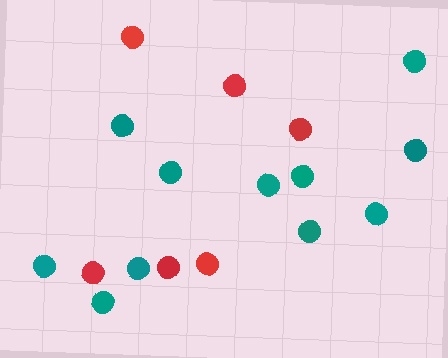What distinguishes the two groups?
There are 2 groups: one group of teal circles (11) and one group of red circles (6).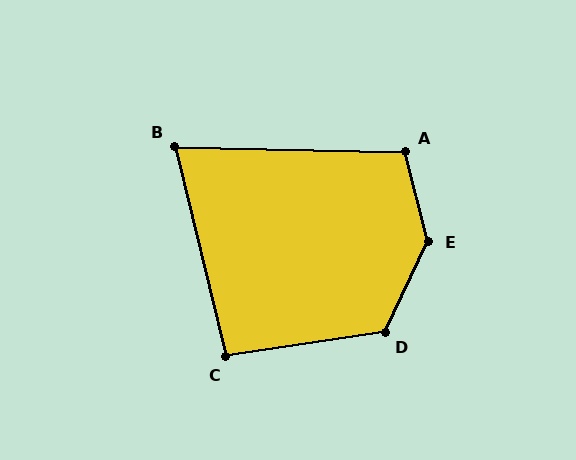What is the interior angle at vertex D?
Approximately 124 degrees (obtuse).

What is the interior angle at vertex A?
Approximately 106 degrees (obtuse).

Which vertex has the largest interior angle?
E, at approximately 140 degrees.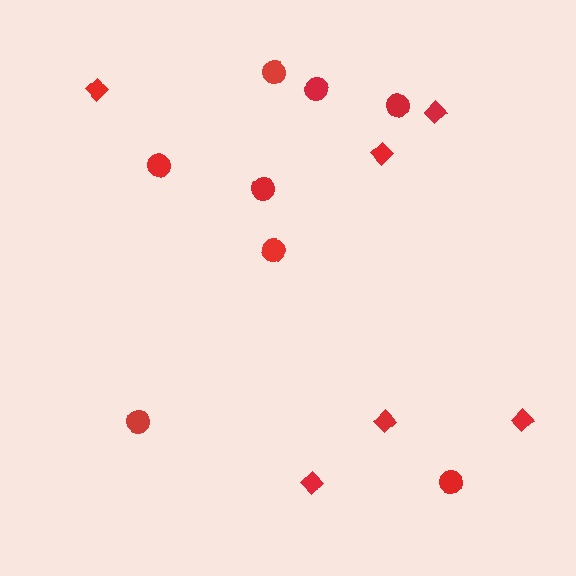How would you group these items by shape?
There are 2 groups: one group of circles (8) and one group of diamonds (6).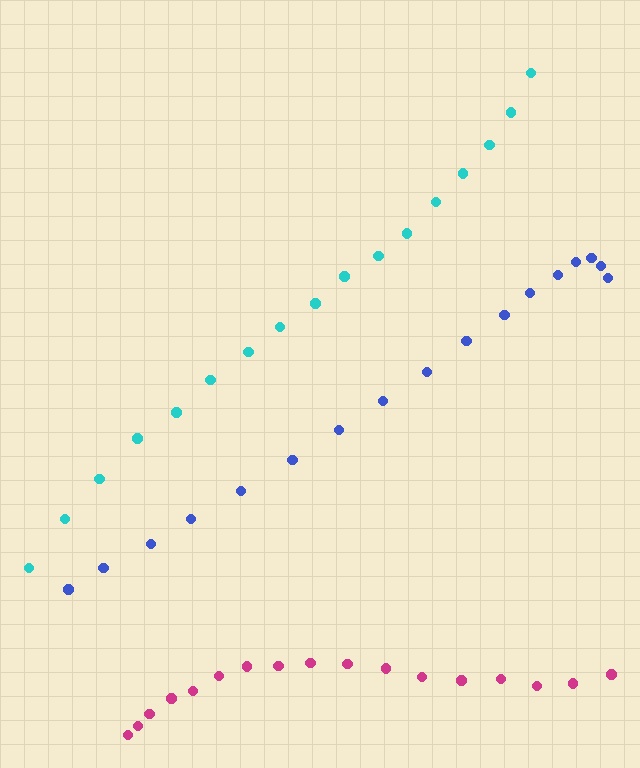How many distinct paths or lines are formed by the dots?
There are 3 distinct paths.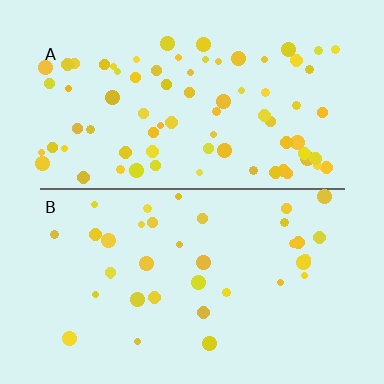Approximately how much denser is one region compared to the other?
Approximately 2.1× — region A over region B.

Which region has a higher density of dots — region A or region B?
A (the top).